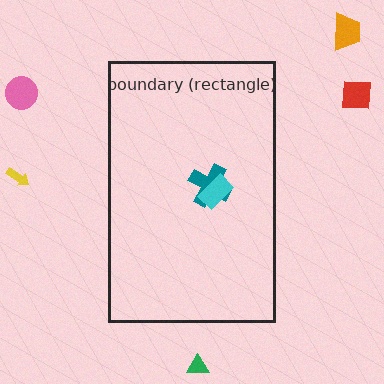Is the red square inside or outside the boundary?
Outside.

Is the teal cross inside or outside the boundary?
Inside.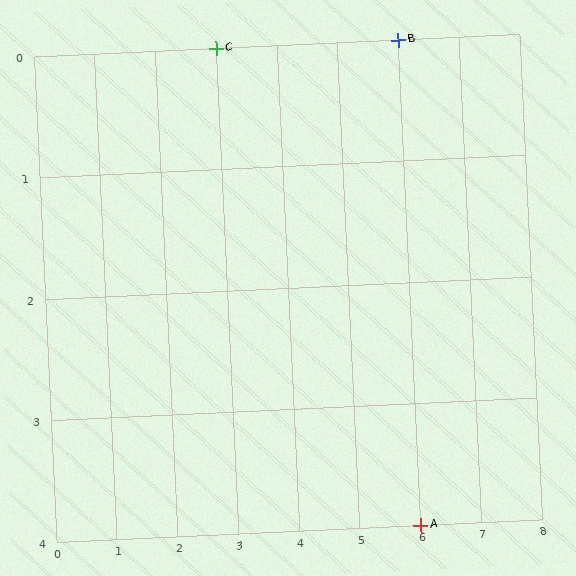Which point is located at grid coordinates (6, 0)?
Point B is at (6, 0).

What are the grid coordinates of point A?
Point A is at grid coordinates (6, 4).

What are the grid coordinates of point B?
Point B is at grid coordinates (6, 0).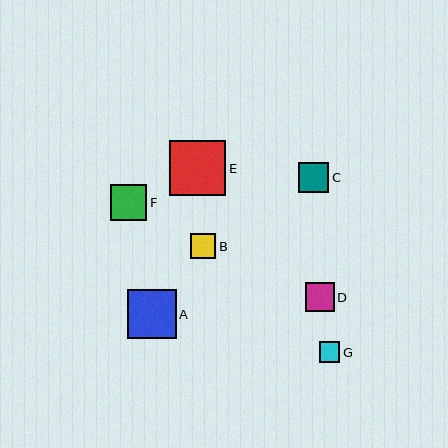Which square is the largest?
Square E is the largest with a size of approximately 56 pixels.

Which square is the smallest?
Square G is the smallest with a size of approximately 21 pixels.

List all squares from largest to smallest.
From largest to smallest: E, A, F, C, D, B, G.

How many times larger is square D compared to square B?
Square D is approximately 1.1 times the size of square B.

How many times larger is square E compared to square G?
Square E is approximately 2.7 times the size of square G.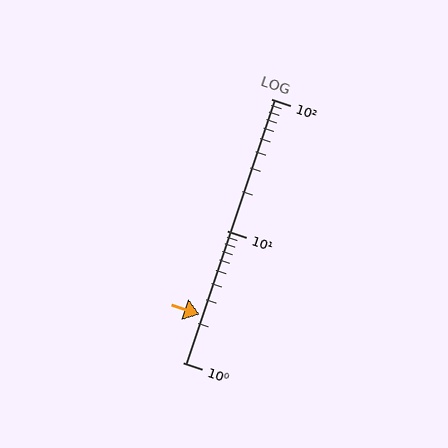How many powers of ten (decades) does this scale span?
The scale spans 2 decades, from 1 to 100.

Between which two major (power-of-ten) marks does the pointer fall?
The pointer is between 1 and 10.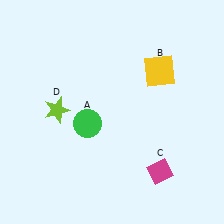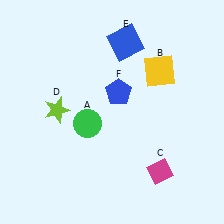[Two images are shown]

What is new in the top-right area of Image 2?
A blue pentagon (F) was added in the top-right area of Image 2.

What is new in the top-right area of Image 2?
A blue square (E) was added in the top-right area of Image 2.